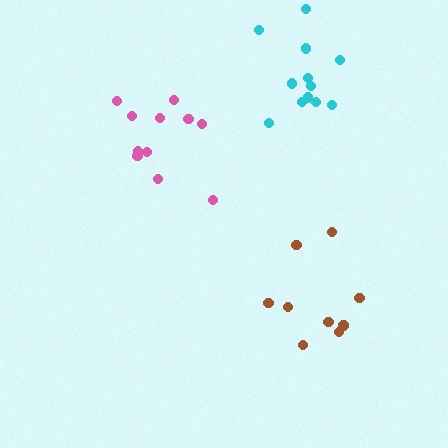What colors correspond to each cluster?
The clusters are colored: pink, brown, cyan.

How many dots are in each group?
Group 1: 11 dots, Group 2: 9 dots, Group 3: 12 dots (32 total).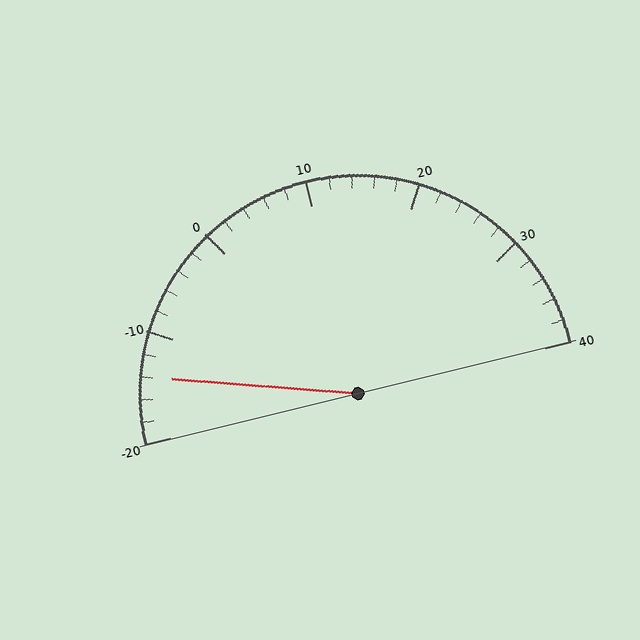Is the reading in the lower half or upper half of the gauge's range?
The reading is in the lower half of the range (-20 to 40).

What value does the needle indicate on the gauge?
The needle indicates approximately -14.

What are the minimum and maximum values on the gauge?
The gauge ranges from -20 to 40.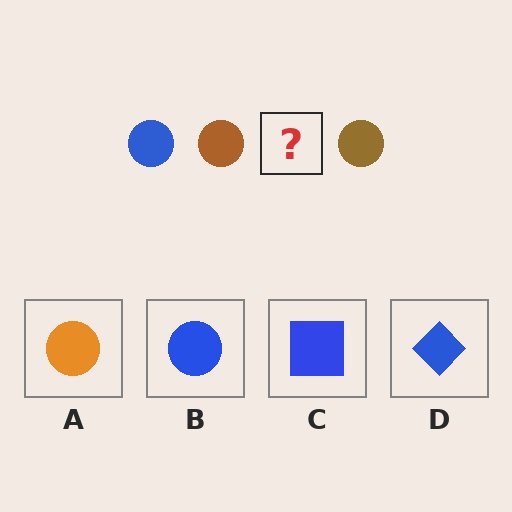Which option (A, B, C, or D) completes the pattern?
B.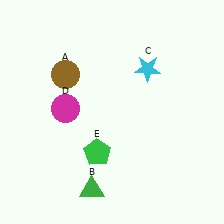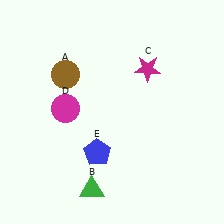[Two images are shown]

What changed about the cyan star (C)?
In Image 1, C is cyan. In Image 2, it changed to magenta.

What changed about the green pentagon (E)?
In Image 1, E is green. In Image 2, it changed to blue.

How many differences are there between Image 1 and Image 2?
There are 2 differences between the two images.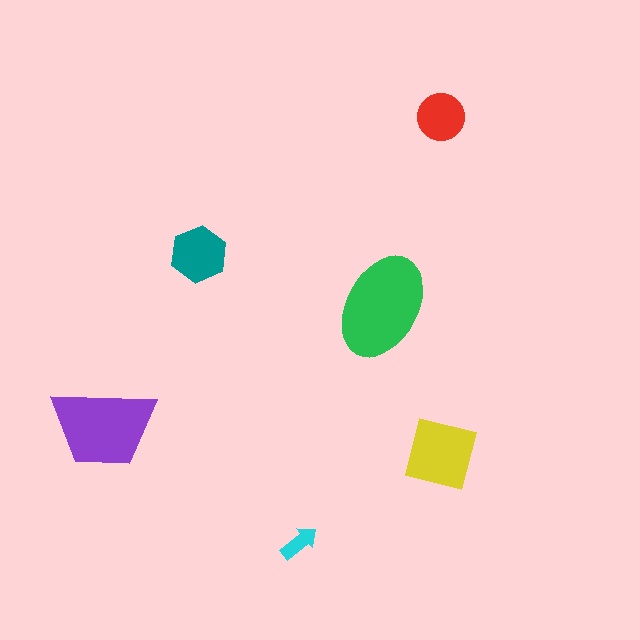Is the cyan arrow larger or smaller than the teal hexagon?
Smaller.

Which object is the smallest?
The cyan arrow.